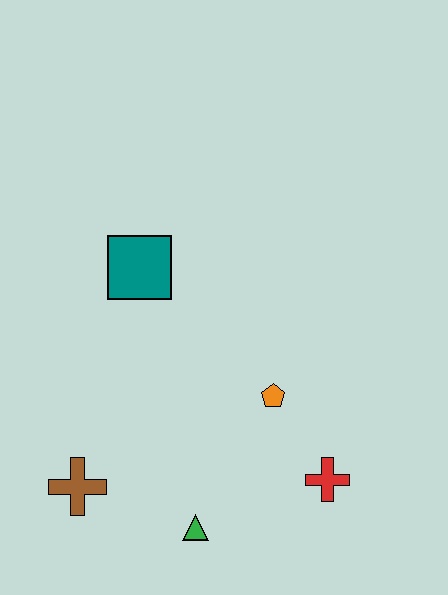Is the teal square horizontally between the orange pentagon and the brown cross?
Yes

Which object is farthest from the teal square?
The red cross is farthest from the teal square.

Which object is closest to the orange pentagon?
The red cross is closest to the orange pentagon.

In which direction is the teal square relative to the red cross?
The teal square is above the red cross.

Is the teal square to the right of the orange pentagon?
No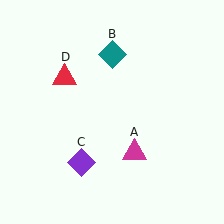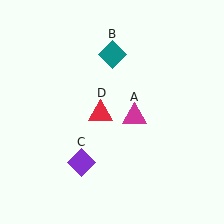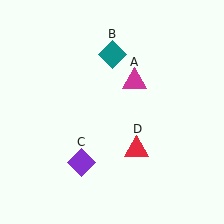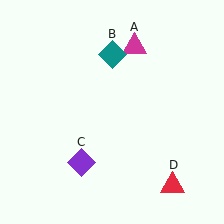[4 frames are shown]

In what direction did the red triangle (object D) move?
The red triangle (object D) moved down and to the right.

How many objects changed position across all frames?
2 objects changed position: magenta triangle (object A), red triangle (object D).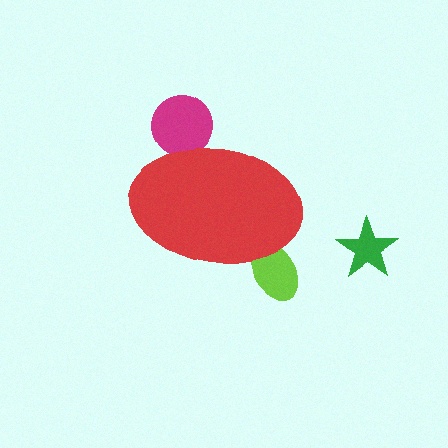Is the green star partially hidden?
No, the green star is fully visible.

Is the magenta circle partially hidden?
Yes, the magenta circle is partially hidden behind the red ellipse.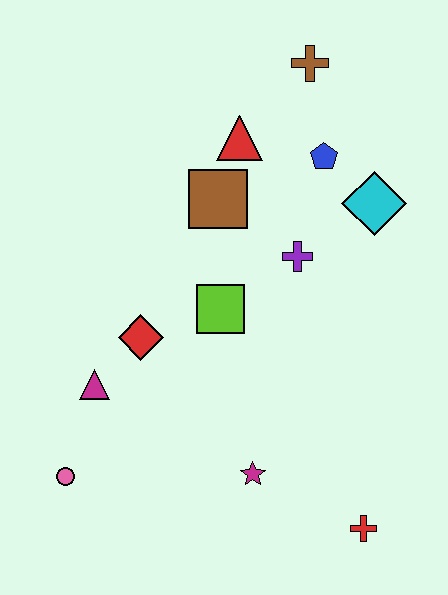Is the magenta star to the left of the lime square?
No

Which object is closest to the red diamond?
The magenta triangle is closest to the red diamond.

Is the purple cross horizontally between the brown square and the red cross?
Yes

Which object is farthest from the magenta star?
The brown cross is farthest from the magenta star.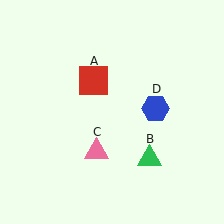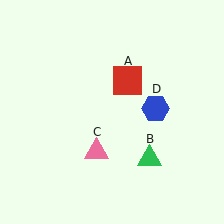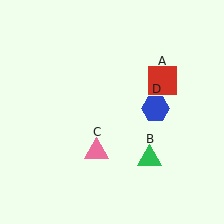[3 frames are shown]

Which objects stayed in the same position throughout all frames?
Green triangle (object B) and pink triangle (object C) and blue hexagon (object D) remained stationary.